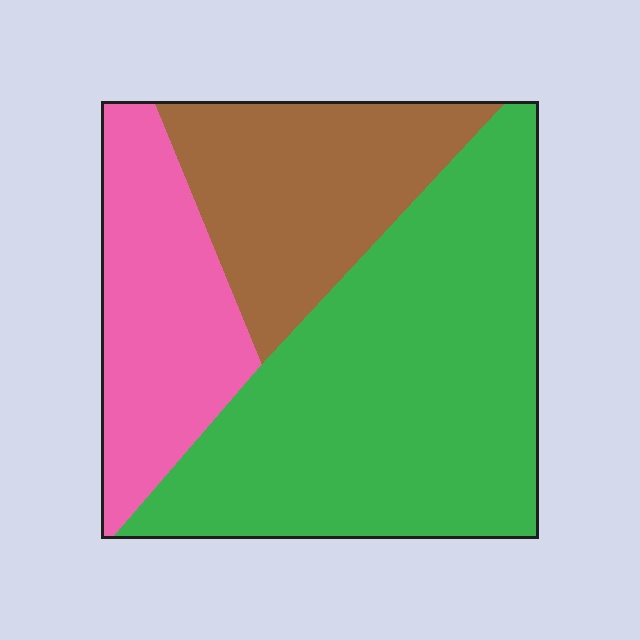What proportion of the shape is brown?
Brown takes up between a sixth and a third of the shape.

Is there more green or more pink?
Green.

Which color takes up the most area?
Green, at roughly 55%.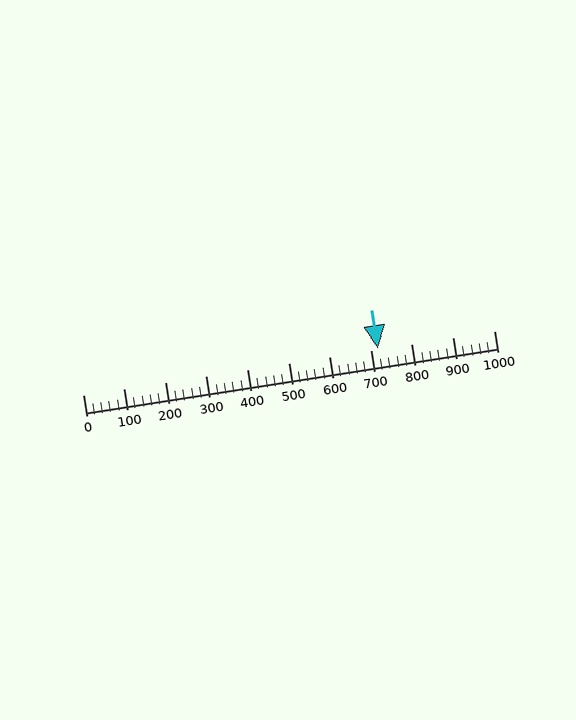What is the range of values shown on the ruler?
The ruler shows values from 0 to 1000.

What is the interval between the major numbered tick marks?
The major tick marks are spaced 100 units apart.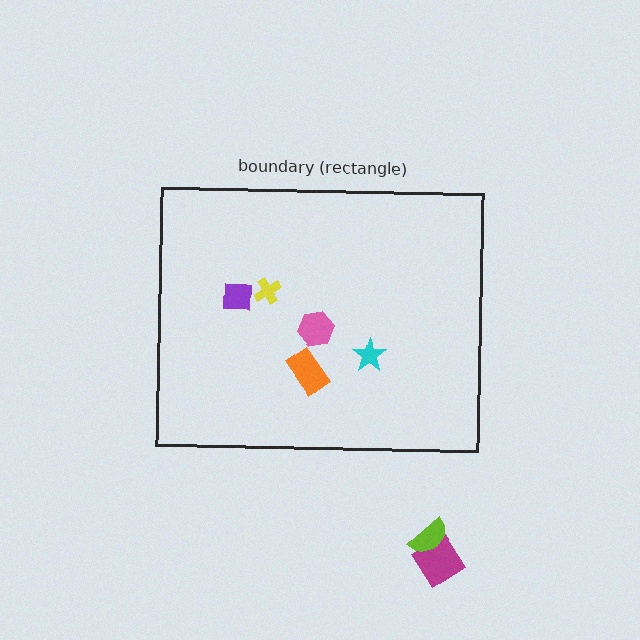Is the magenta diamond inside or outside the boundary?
Outside.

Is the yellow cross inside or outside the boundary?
Inside.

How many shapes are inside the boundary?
5 inside, 2 outside.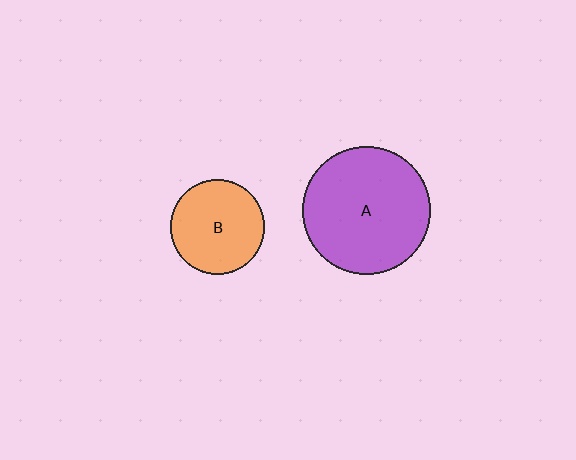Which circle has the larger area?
Circle A (purple).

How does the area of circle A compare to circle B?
Approximately 1.8 times.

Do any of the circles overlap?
No, none of the circles overlap.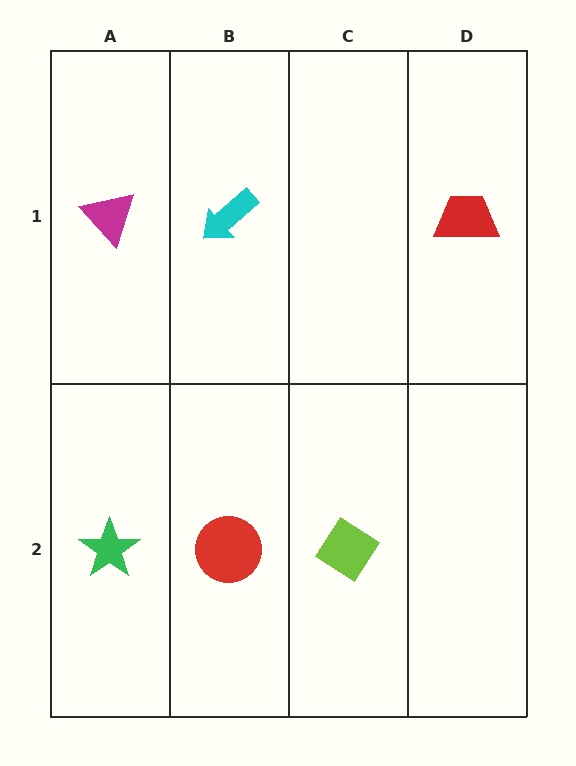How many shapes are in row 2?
3 shapes.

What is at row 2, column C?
A lime diamond.